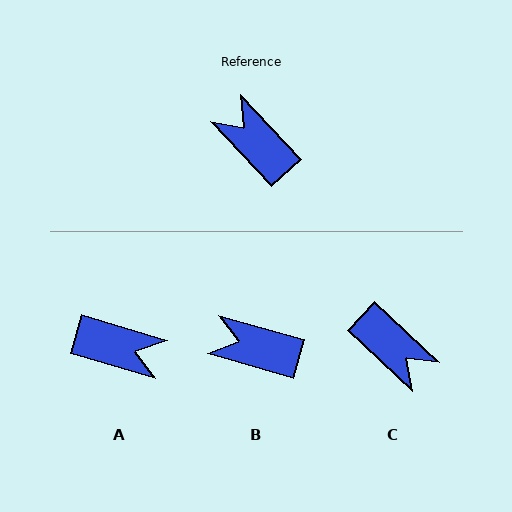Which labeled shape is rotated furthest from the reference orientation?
C, about 176 degrees away.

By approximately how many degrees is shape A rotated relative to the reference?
Approximately 150 degrees clockwise.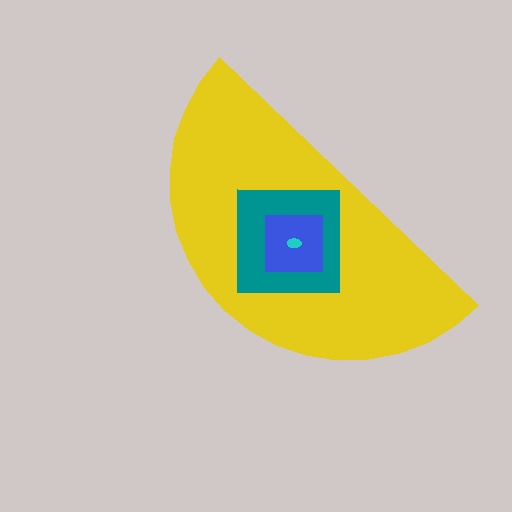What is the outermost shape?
The yellow semicircle.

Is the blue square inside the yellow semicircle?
Yes.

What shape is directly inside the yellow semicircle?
The teal square.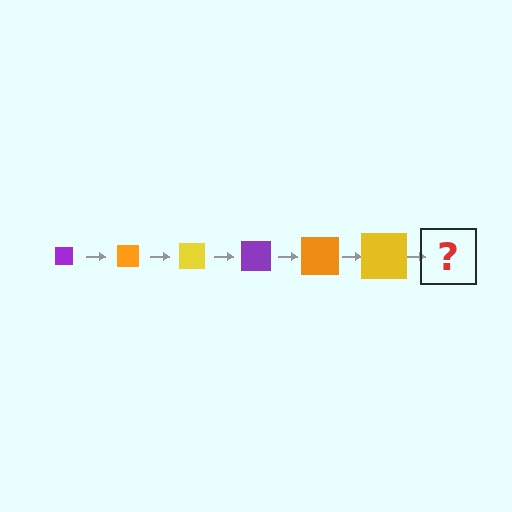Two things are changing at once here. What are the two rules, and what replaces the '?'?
The two rules are that the square grows larger each step and the color cycles through purple, orange, and yellow. The '?' should be a purple square, larger than the previous one.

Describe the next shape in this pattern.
It should be a purple square, larger than the previous one.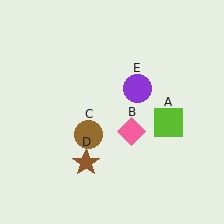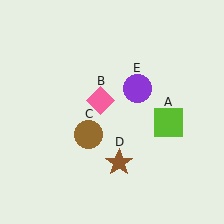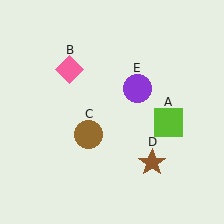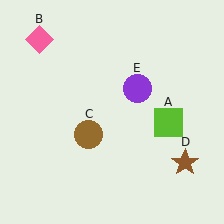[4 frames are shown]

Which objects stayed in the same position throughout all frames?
Lime square (object A) and brown circle (object C) and purple circle (object E) remained stationary.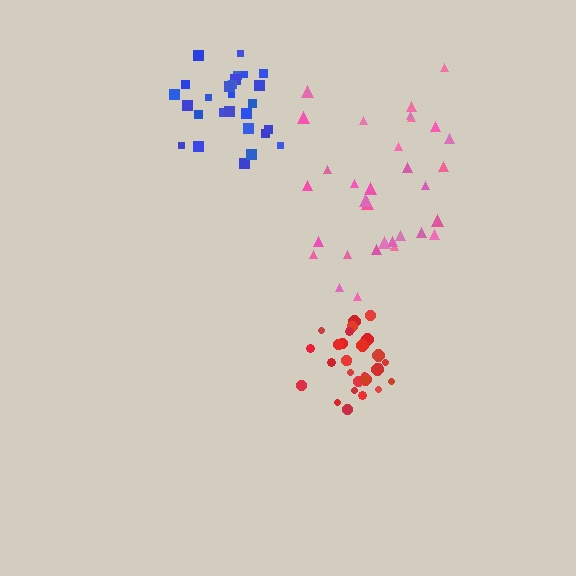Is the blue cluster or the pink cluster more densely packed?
Blue.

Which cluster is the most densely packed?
Red.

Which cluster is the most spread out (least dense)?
Pink.